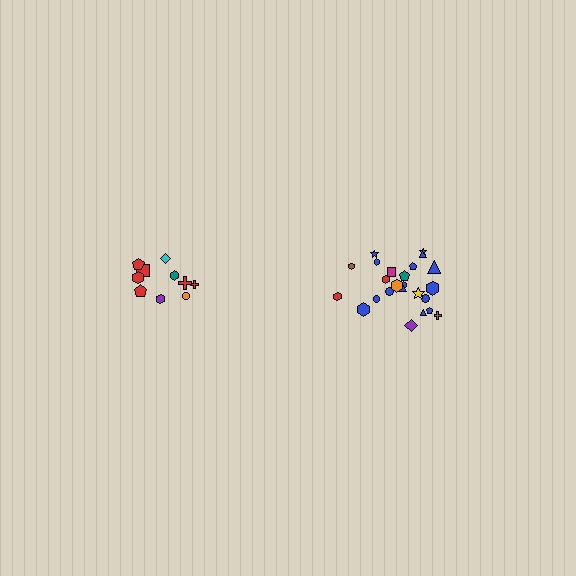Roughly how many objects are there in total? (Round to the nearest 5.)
Roughly 35 objects in total.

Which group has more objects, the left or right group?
The right group.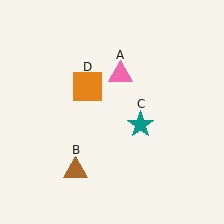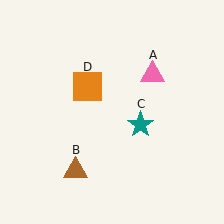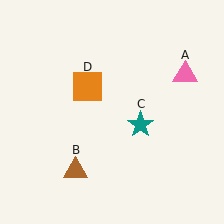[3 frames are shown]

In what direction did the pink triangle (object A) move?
The pink triangle (object A) moved right.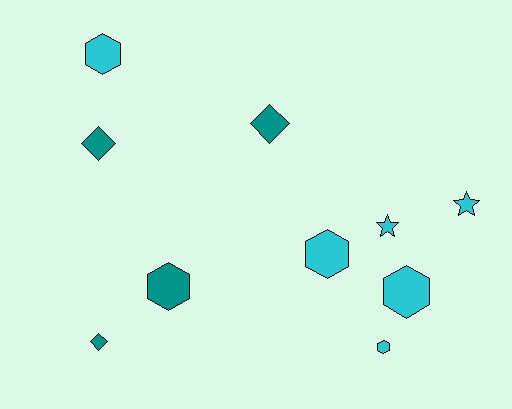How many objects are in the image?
There are 10 objects.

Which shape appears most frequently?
Hexagon, with 5 objects.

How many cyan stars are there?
There are 2 cyan stars.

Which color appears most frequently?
Cyan, with 6 objects.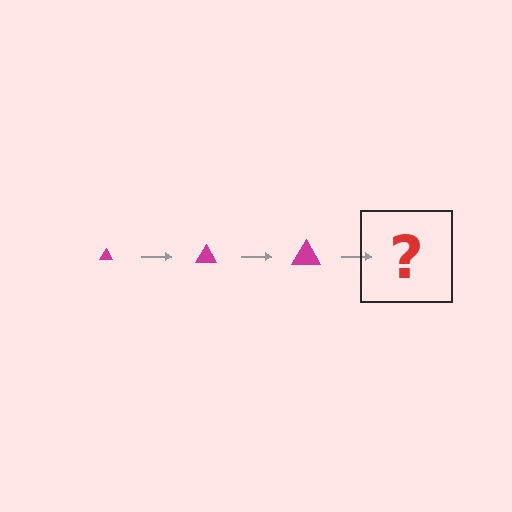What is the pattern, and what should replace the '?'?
The pattern is that the triangle gets progressively larger each step. The '?' should be a magenta triangle, larger than the previous one.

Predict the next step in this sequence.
The next step is a magenta triangle, larger than the previous one.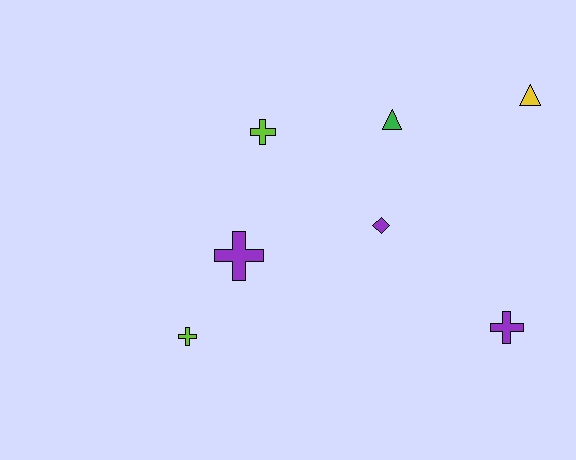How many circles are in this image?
There are no circles.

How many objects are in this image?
There are 7 objects.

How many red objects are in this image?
There are no red objects.